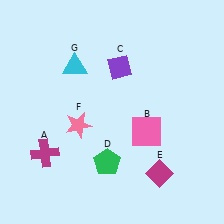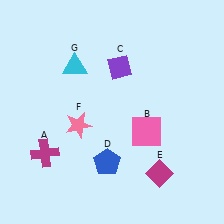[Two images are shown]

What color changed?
The pentagon (D) changed from green in Image 1 to blue in Image 2.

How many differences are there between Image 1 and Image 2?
There is 1 difference between the two images.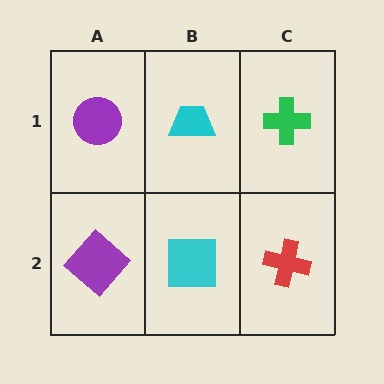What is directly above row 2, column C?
A green cross.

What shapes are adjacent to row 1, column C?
A red cross (row 2, column C), a cyan trapezoid (row 1, column B).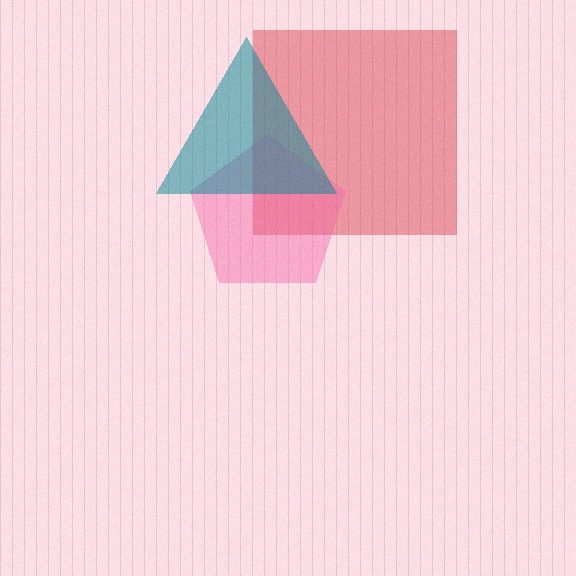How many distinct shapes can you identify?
There are 3 distinct shapes: a red square, a pink pentagon, a teal triangle.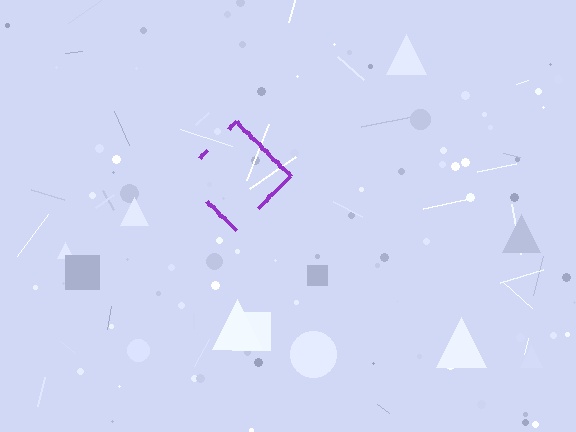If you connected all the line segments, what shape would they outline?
They would outline a diamond.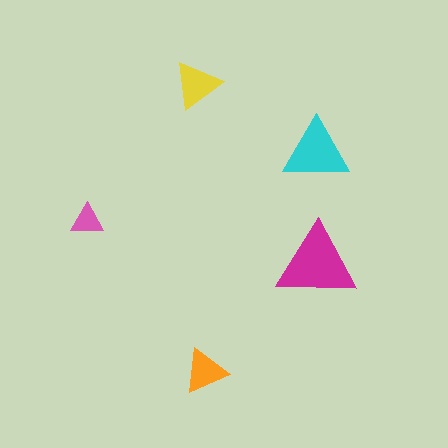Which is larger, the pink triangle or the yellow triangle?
The yellow one.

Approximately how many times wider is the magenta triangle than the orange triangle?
About 2 times wider.